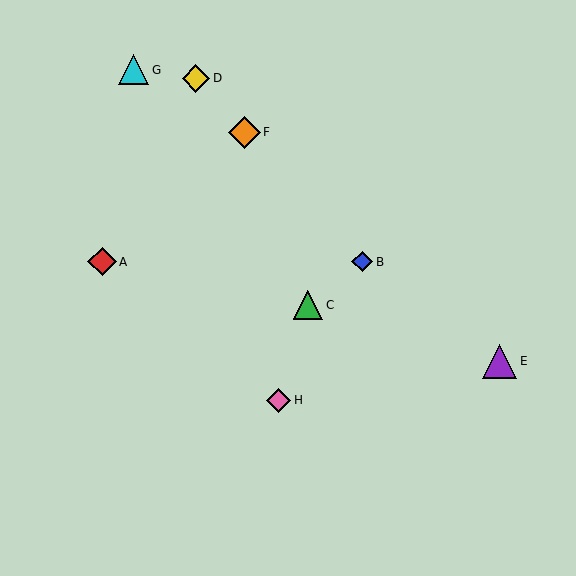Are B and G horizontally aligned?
No, B is at y≈262 and G is at y≈70.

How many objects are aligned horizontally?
2 objects (A, B) are aligned horizontally.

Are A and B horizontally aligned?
Yes, both are at y≈262.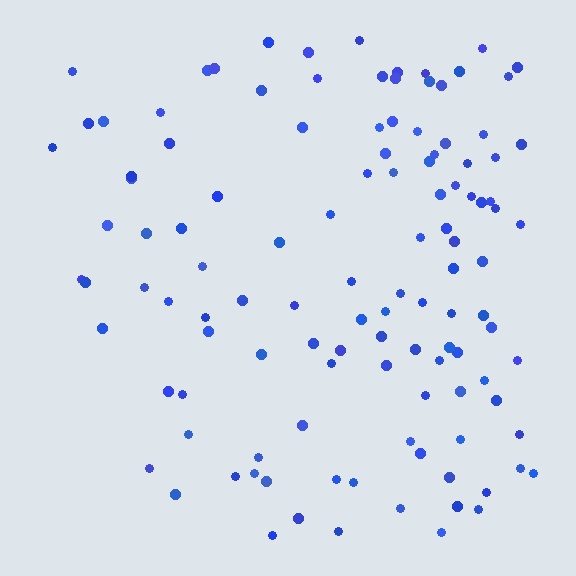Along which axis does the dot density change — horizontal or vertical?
Horizontal.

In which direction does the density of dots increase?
From left to right, with the right side densest.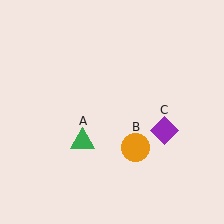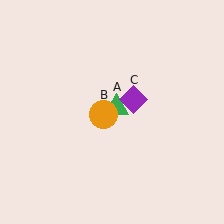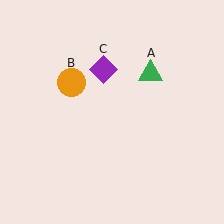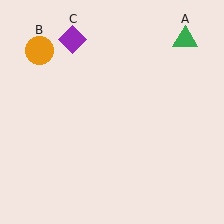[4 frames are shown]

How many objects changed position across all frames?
3 objects changed position: green triangle (object A), orange circle (object B), purple diamond (object C).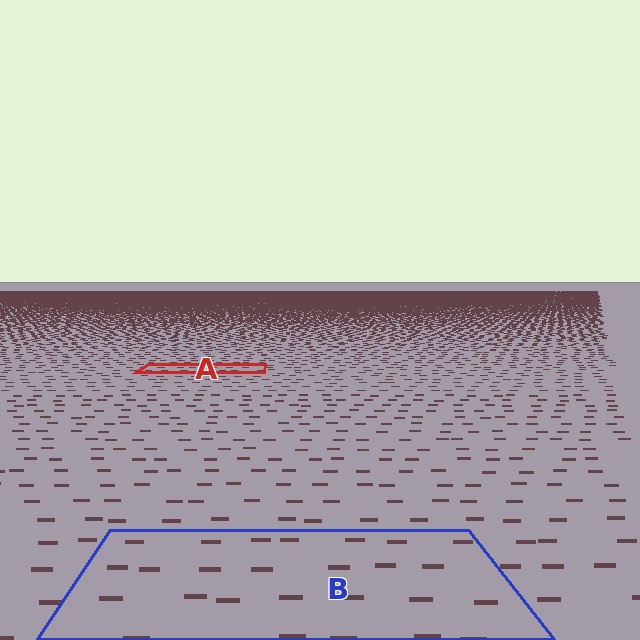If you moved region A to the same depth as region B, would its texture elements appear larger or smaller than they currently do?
They would appear larger. At a closer depth, the same texture elements are projected at a bigger on-screen size.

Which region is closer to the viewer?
Region B is closer. The texture elements there are larger and more spread out.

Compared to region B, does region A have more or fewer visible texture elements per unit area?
Region A has more texture elements per unit area — they are packed more densely because it is farther away.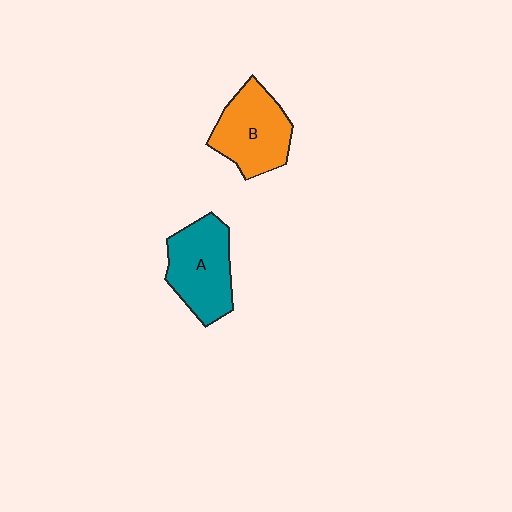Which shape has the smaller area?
Shape B (orange).